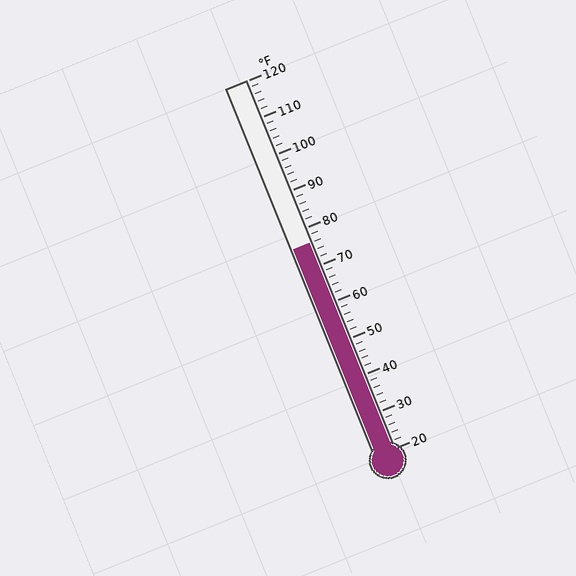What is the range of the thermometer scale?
The thermometer scale ranges from 20°F to 120°F.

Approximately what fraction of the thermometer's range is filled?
The thermometer is filled to approximately 55% of its range.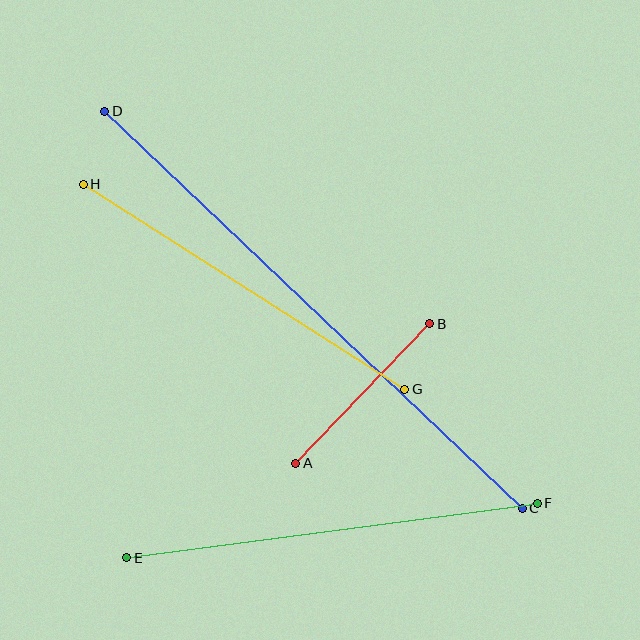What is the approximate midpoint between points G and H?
The midpoint is at approximately (244, 287) pixels.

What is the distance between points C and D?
The distance is approximately 576 pixels.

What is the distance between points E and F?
The distance is approximately 414 pixels.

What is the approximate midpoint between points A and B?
The midpoint is at approximately (363, 393) pixels.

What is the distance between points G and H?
The distance is approximately 381 pixels.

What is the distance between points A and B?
The distance is approximately 193 pixels.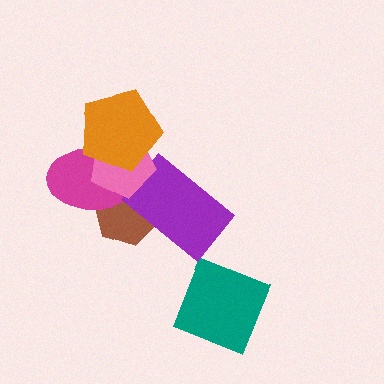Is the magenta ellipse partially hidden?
Yes, it is partially covered by another shape.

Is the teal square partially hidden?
No, no other shape covers it.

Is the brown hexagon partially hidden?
Yes, it is partially covered by another shape.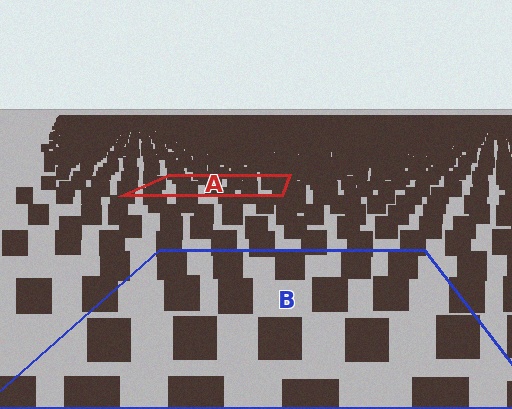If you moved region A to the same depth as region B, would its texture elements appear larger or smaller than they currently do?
They would appear larger. At a closer depth, the same texture elements are projected at a bigger on-screen size.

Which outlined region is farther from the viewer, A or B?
Region A is farther from the viewer — the texture elements inside it appear smaller and more densely packed.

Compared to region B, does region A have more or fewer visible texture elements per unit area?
Region A has more texture elements per unit area — they are packed more densely because it is farther away.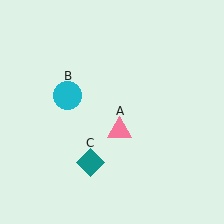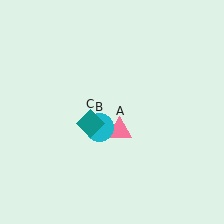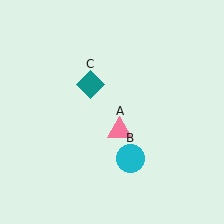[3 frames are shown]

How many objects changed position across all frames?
2 objects changed position: cyan circle (object B), teal diamond (object C).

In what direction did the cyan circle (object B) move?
The cyan circle (object B) moved down and to the right.